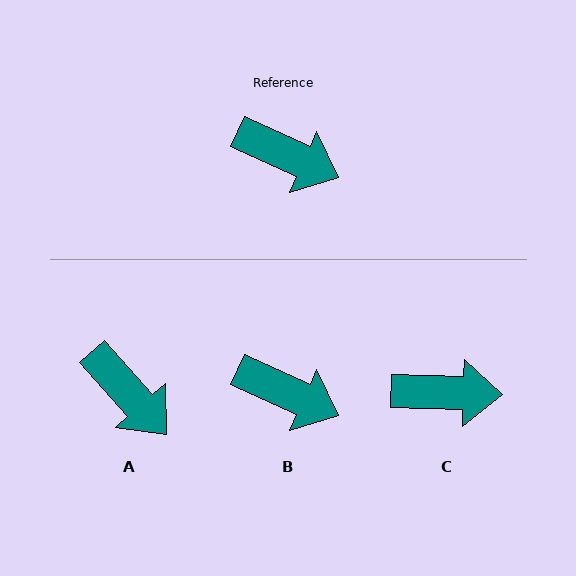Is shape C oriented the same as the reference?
No, it is off by about 23 degrees.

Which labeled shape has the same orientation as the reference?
B.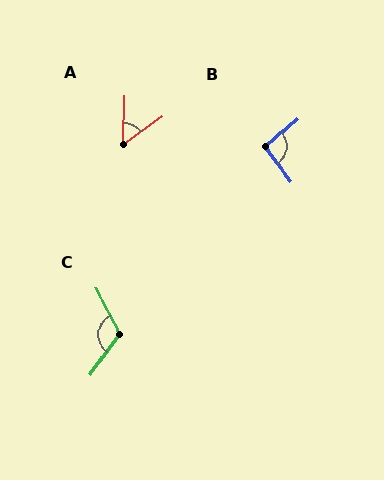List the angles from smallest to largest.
A (53°), B (93°), C (116°).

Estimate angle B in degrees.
Approximately 93 degrees.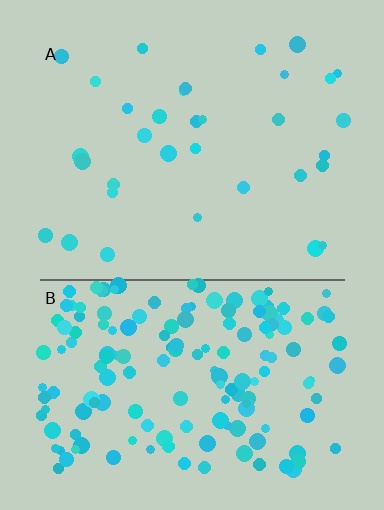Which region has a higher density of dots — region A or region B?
B (the bottom).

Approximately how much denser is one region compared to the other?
Approximately 4.9× — region B over region A.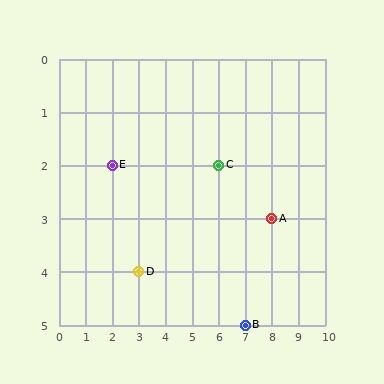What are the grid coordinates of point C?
Point C is at grid coordinates (6, 2).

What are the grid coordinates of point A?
Point A is at grid coordinates (8, 3).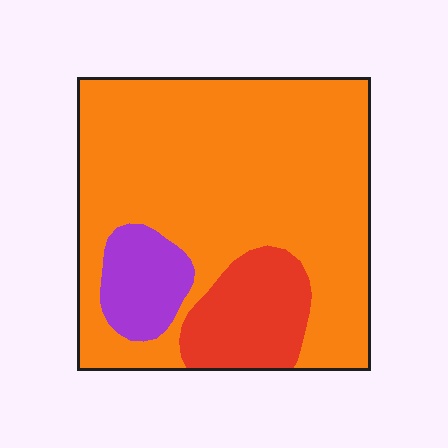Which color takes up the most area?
Orange, at roughly 75%.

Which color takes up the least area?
Purple, at roughly 10%.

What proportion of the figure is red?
Red takes up about one sixth (1/6) of the figure.